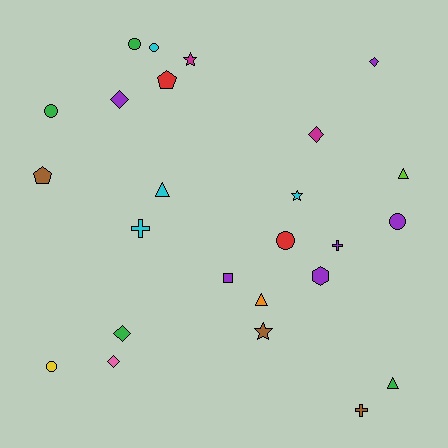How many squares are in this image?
There is 1 square.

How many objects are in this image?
There are 25 objects.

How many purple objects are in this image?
There are 6 purple objects.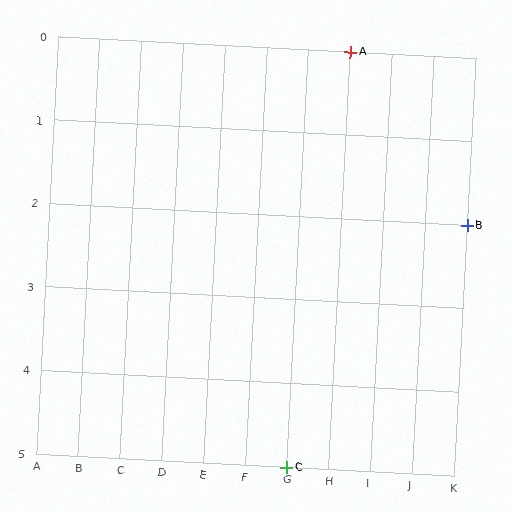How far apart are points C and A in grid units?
Points C and A are 1 column and 5 rows apart (about 5.1 grid units diagonally).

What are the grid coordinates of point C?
Point C is at grid coordinates (G, 5).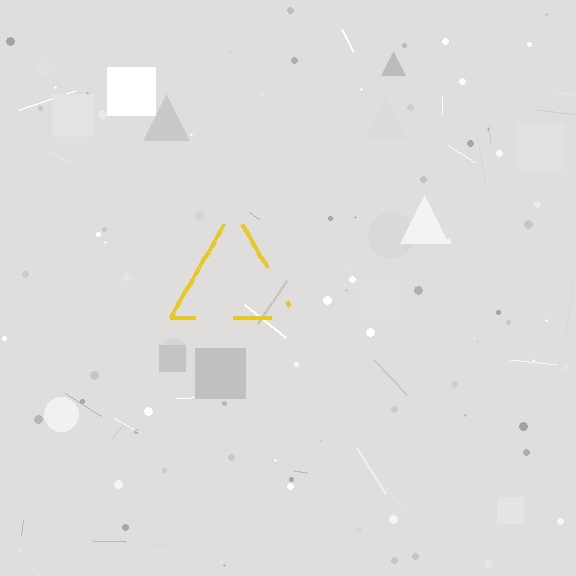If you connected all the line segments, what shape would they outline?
They would outline a triangle.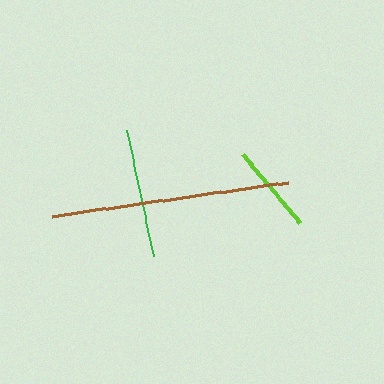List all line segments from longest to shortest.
From longest to shortest: brown, green, lime.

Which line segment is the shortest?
The lime line is the shortest at approximately 90 pixels.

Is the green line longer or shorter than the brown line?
The brown line is longer than the green line.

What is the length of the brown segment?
The brown segment is approximately 239 pixels long.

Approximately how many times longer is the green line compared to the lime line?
The green line is approximately 1.4 times the length of the lime line.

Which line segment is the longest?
The brown line is the longest at approximately 239 pixels.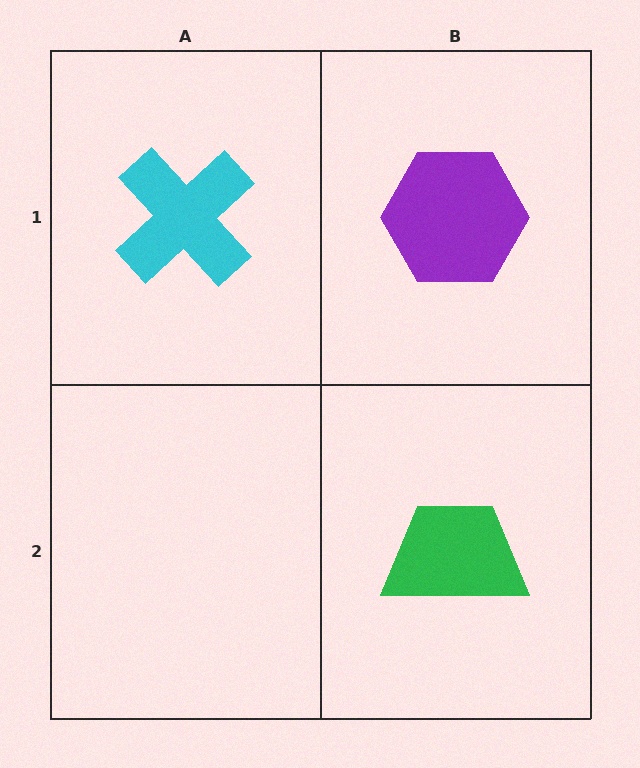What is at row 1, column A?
A cyan cross.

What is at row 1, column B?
A purple hexagon.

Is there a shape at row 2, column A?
No, that cell is empty.